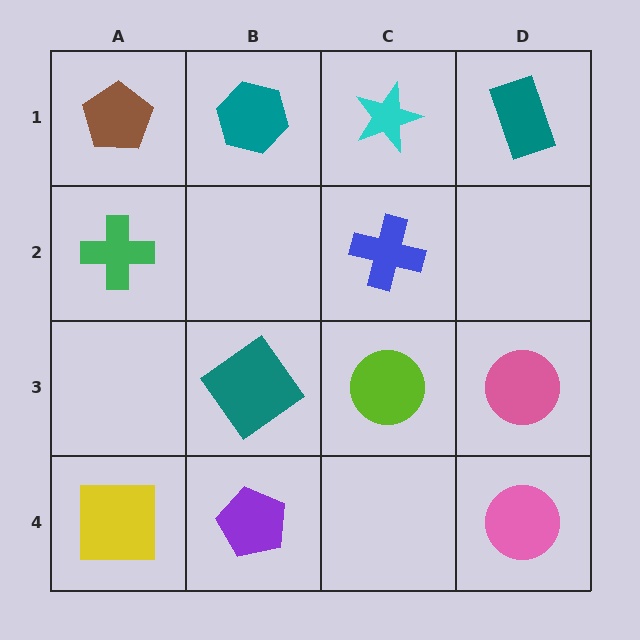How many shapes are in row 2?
2 shapes.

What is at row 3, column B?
A teal diamond.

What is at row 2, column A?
A green cross.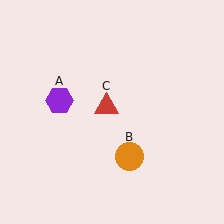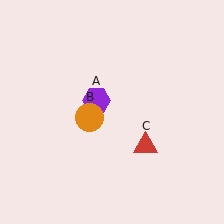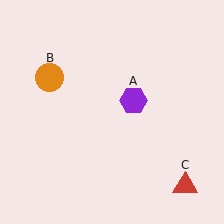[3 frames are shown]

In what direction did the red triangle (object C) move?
The red triangle (object C) moved down and to the right.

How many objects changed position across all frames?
3 objects changed position: purple hexagon (object A), orange circle (object B), red triangle (object C).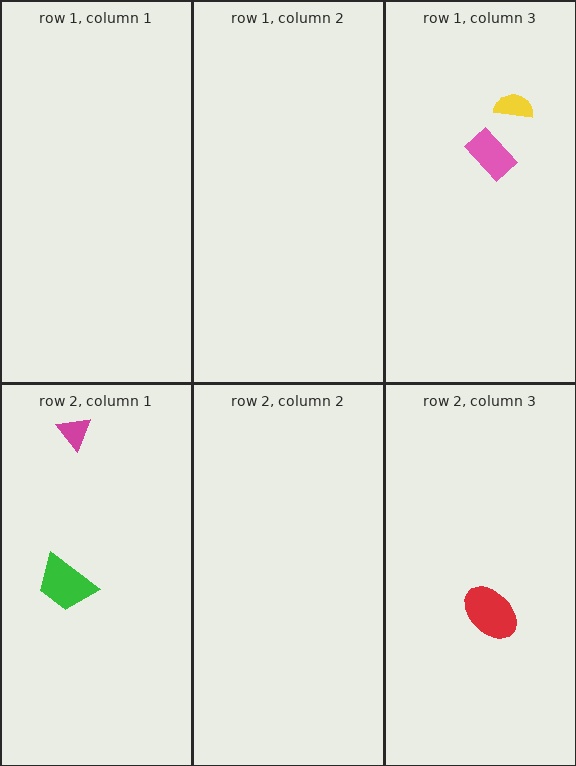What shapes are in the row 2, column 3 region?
The red ellipse.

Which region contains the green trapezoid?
The row 2, column 1 region.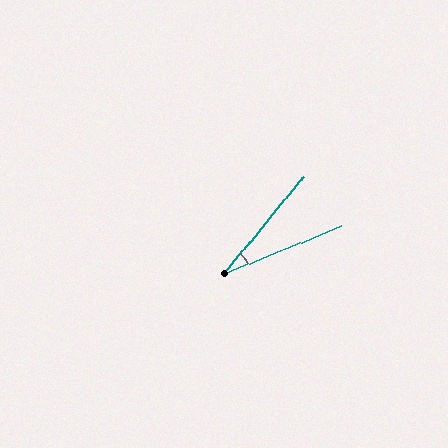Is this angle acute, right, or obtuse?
It is acute.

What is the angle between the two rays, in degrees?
Approximately 29 degrees.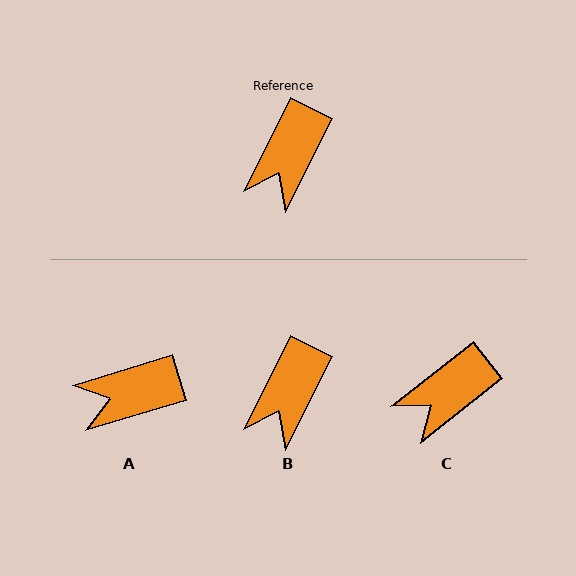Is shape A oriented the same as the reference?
No, it is off by about 46 degrees.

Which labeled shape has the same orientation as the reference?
B.